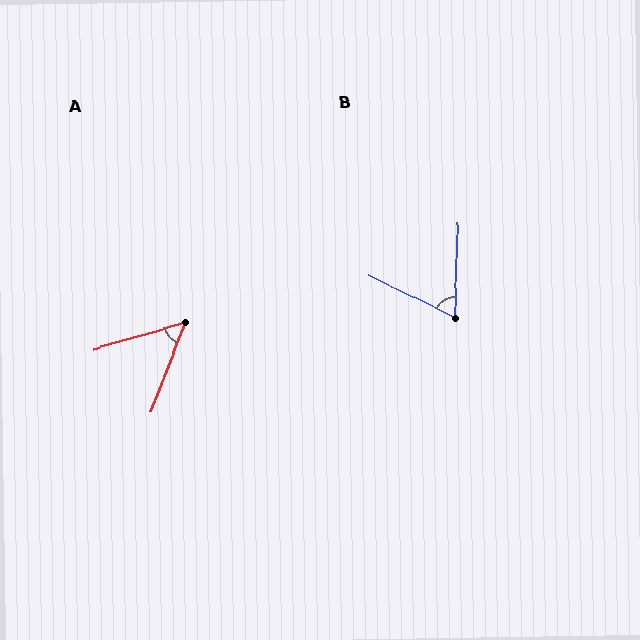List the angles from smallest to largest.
A (52°), B (66°).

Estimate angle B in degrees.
Approximately 66 degrees.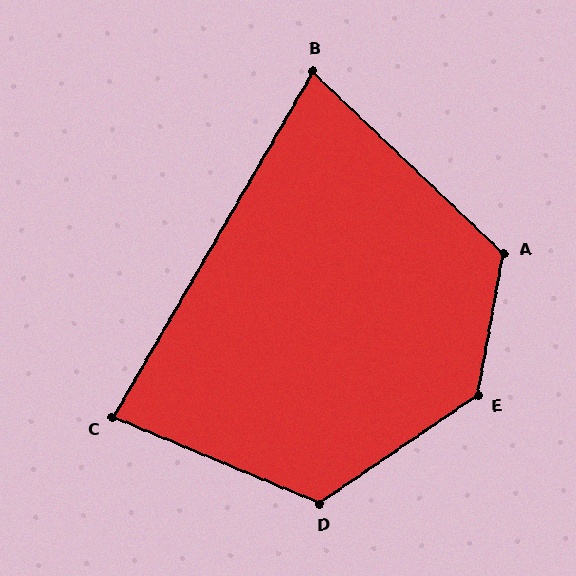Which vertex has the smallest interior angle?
B, at approximately 76 degrees.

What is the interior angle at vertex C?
Approximately 83 degrees (acute).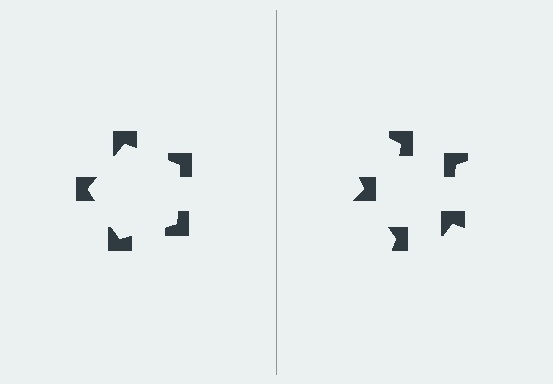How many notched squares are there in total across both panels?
10 — 5 on each side.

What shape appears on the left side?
An illusory pentagon.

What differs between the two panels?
The notched squares are positioned identically on both sides; only the wedge orientations differ. On the left they align to a pentagon; on the right they are misaligned.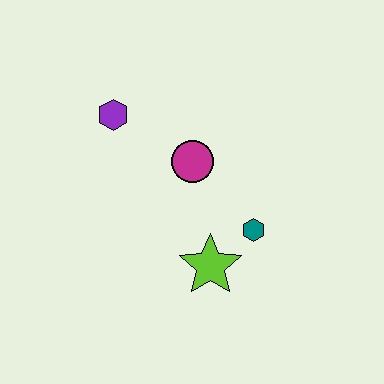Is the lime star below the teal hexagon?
Yes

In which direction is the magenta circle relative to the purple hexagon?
The magenta circle is to the right of the purple hexagon.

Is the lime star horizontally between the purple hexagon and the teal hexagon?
Yes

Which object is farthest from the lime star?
The purple hexagon is farthest from the lime star.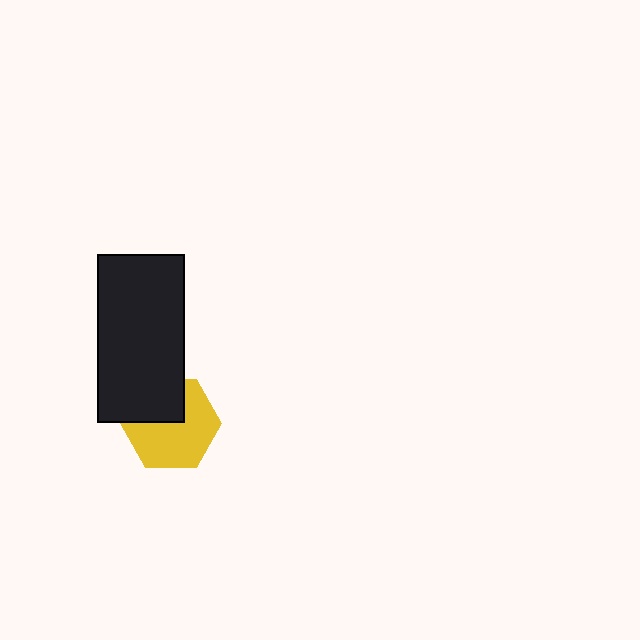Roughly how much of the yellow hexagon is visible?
Most of it is visible (roughly 66%).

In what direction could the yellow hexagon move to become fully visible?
The yellow hexagon could move down. That would shift it out from behind the black rectangle entirely.